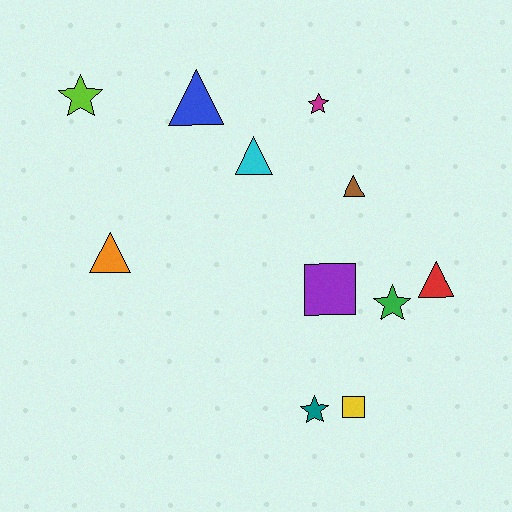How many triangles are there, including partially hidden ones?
There are 5 triangles.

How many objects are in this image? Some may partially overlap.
There are 11 objects.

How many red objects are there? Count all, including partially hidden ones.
There is 1 red object.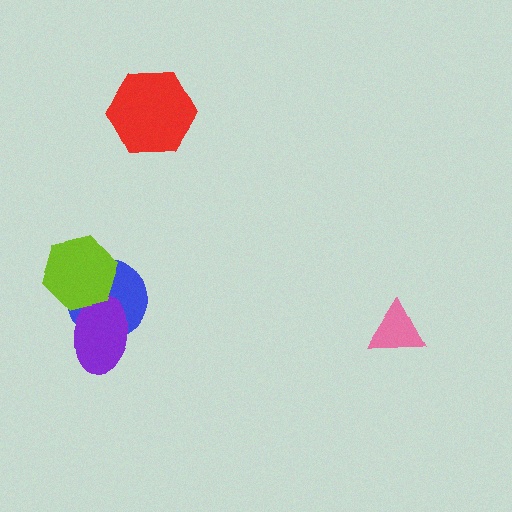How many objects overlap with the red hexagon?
0 objects overlap with the red hexagon.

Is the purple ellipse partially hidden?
Yes, it is partially covered by another shape.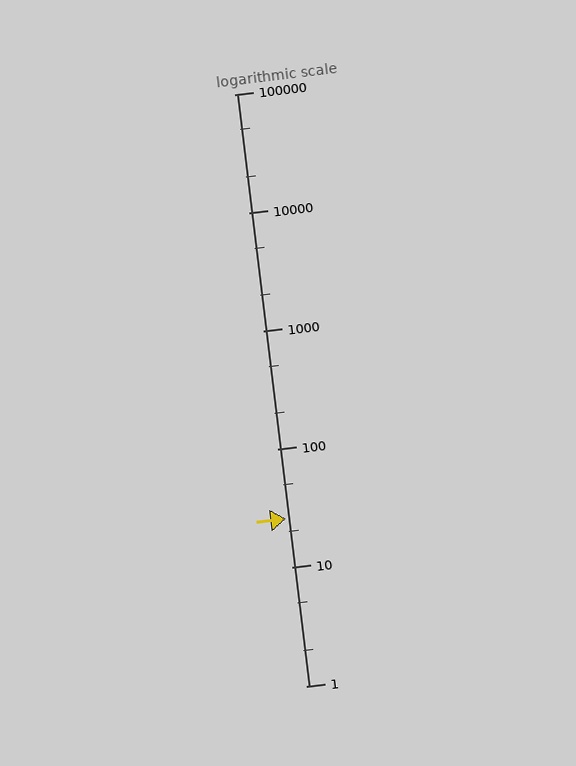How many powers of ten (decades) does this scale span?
The scale spans 5 decades, from 1 to 100000.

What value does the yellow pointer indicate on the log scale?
The pointer indicates approximately 26.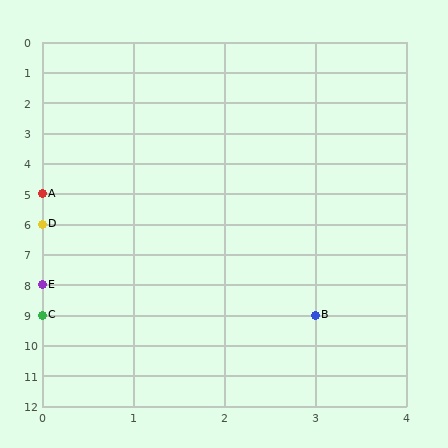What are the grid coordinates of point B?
Point B is at grid coordinates (3, 9).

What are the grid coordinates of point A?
Point A is at grid coordinates (0, 5).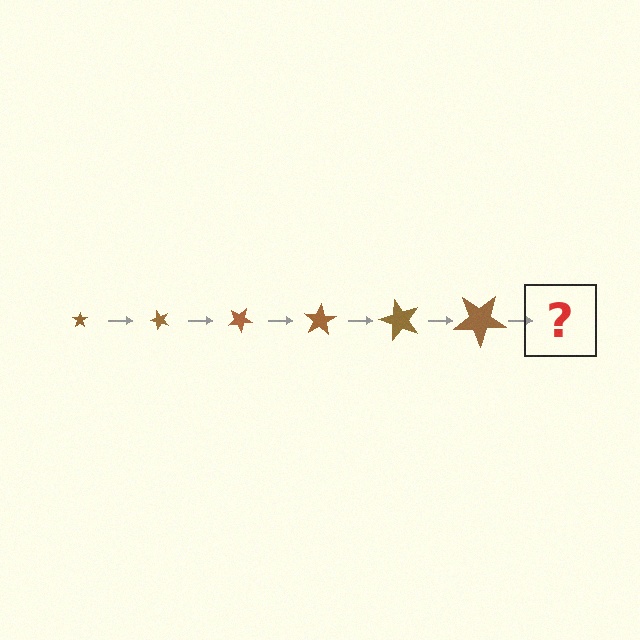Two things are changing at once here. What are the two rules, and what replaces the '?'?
The two rules are that the star grows larger each step and it rotates 50 degrees each step. The '?' should be a star, larger than the previous one and rotated 300 degrees from the start.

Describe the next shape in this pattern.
It should be a star, larger than the previous one and rotated 300 degrees from the start.